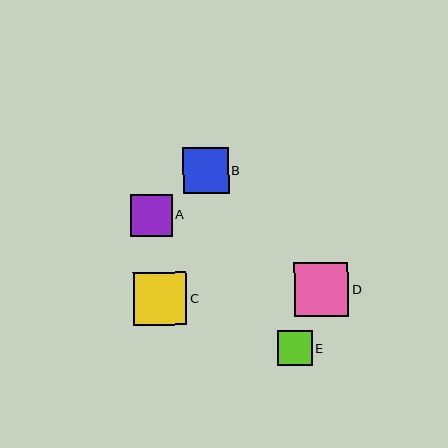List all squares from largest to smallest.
From largest to smallest: D, C, B, A, E.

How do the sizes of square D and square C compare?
Square D and square C are approximately the same size.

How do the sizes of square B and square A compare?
Square B and square A are approximately the same size.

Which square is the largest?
Square D is the largest with a size of approximately 54 pixels.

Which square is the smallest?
Square E is the smallest with a size of approximately 35 pixels.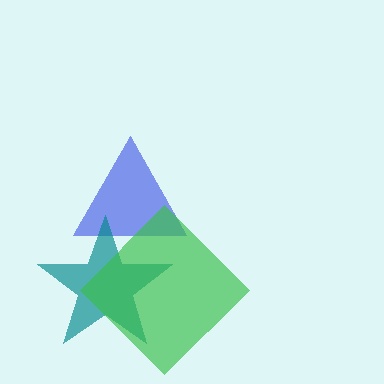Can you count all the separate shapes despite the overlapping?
Yes, there are 3 separate shapes.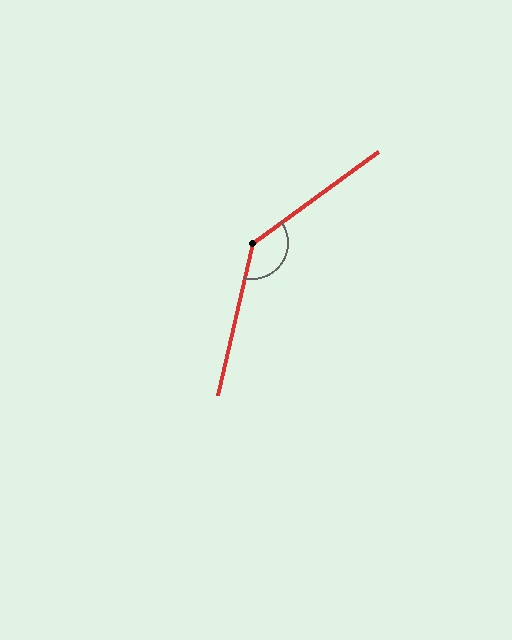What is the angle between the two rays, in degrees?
Approximately 139 degrees.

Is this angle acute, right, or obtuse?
It is obtuse.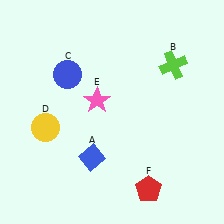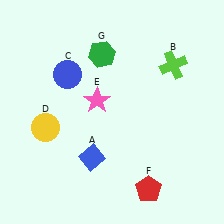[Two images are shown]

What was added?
A green hexagon (G) was added in Image 2.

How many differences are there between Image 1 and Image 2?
There is 1 difference between the two images.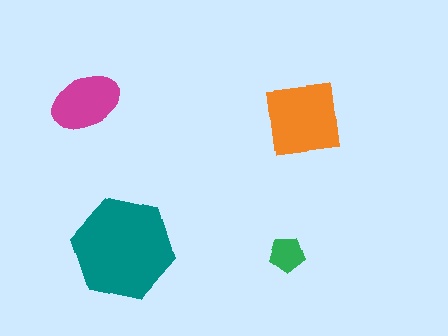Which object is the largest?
The teal hexagon.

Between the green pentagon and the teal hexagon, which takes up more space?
The teal hexagon.